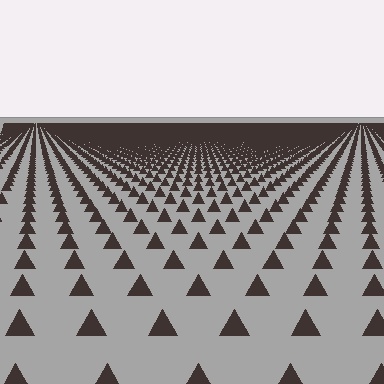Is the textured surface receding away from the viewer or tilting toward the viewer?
The surface is receding away from the viewer. Texture elements get smaller and denser toward the top.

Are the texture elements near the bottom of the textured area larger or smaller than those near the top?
Larger. Near the bottom, elements are closer to the viewer and appear at a bigger on-screen size.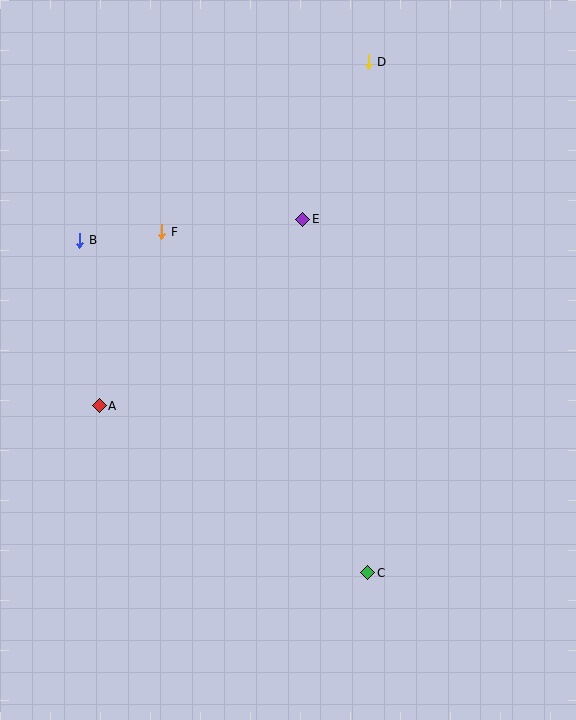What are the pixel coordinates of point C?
Point C is at (368, 573).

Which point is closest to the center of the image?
Point E at (303, 219) is closest to the center.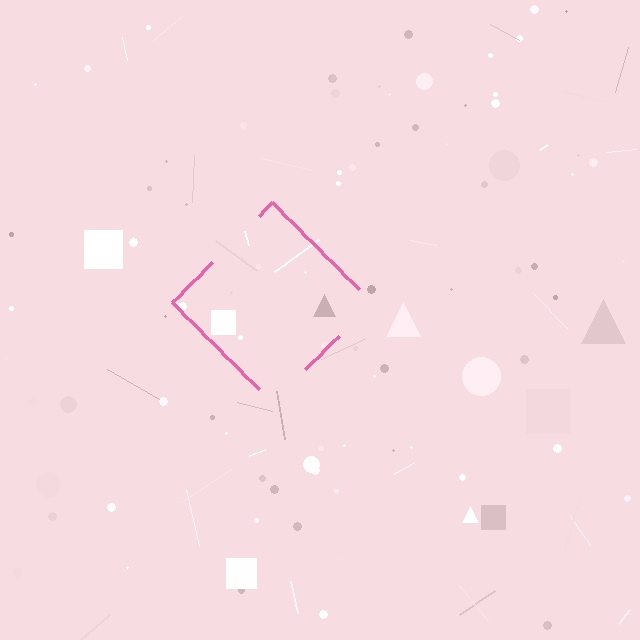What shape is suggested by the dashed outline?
The dashed outline suggests a diamond.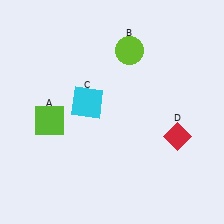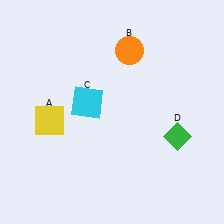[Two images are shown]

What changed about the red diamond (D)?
In Image 1, D is red. In Image 2, it changed to green.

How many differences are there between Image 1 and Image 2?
There are 3 differences between the two images.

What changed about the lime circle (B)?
In Image 1, B is lime. In Image 2, it changed to orange.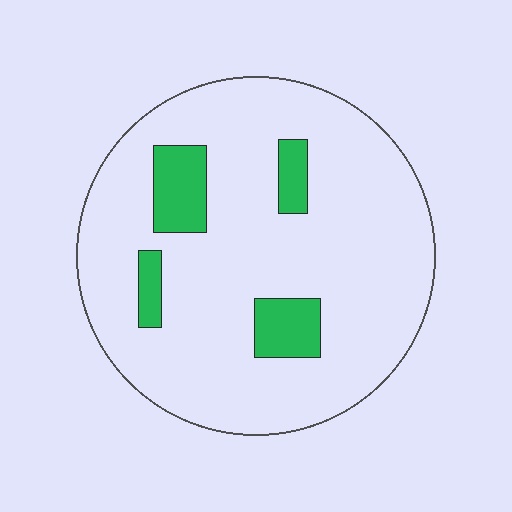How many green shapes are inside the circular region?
4.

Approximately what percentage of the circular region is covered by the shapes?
Approximately 15%.